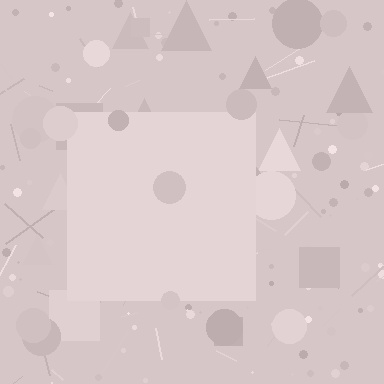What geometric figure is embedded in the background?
A square is embedded in the background.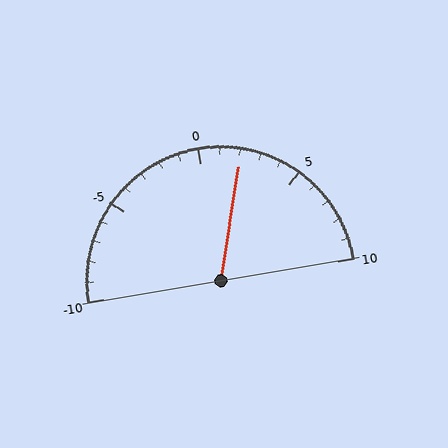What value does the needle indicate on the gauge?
The needle indicates approximately 2.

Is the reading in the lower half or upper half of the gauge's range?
The reading is in the upper half of the range (-10 to 10).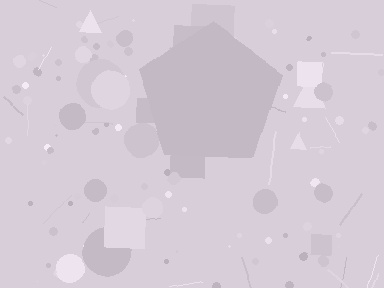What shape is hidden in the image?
A pentagon is hidden in the image.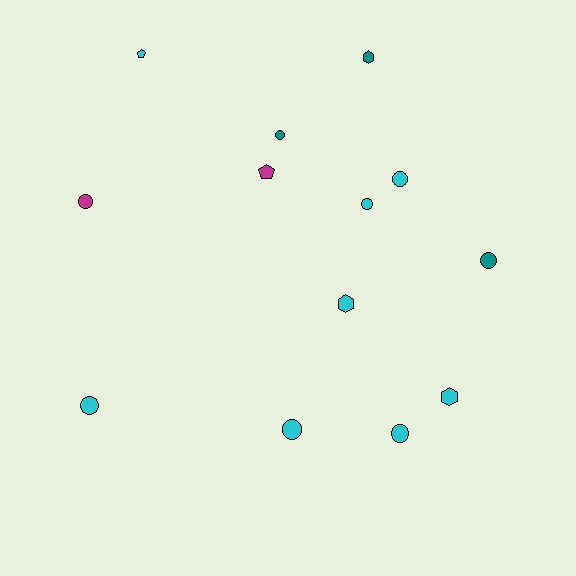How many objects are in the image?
There are 13 objects.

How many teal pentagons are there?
There are no teal pentagons.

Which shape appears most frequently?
Circle, with 8 objects.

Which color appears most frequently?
Cyan, with 8 objects.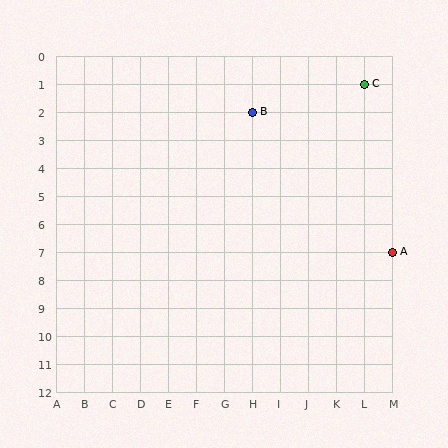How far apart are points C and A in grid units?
Points C and A are 1 column and 6 rows apart (about 6.1 grid units diagonally).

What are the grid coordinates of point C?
Point C is at grid coordinates (L, 1).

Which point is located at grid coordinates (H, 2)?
Point B is at (H, 2).